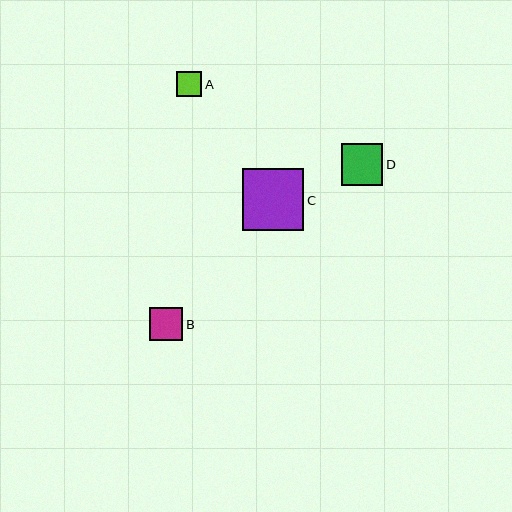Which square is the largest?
Square C is the largest with a size of approximately 61 pixels.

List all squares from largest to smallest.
From largest to smallest: C, D, B, A.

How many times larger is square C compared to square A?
Square C is approximately 2.4 times the size of square A.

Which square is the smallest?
Square A is the smallest with a size of approximately 25 pixels.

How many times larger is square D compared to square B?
Square D is approximately 1.2 times the size of square B.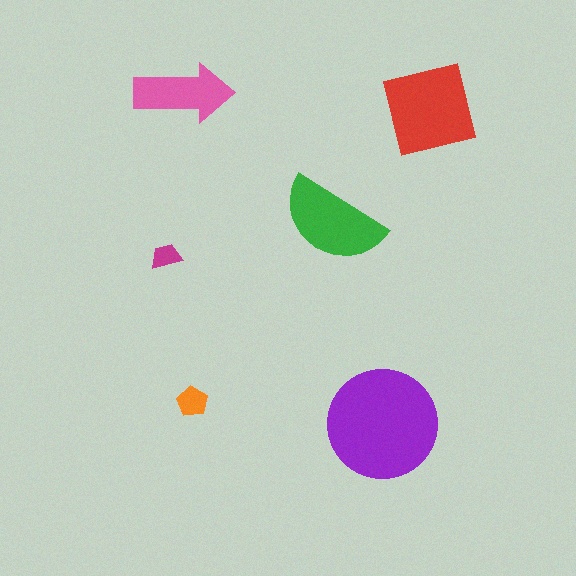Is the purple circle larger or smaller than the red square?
Larger.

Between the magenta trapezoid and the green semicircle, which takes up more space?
The green semicircle.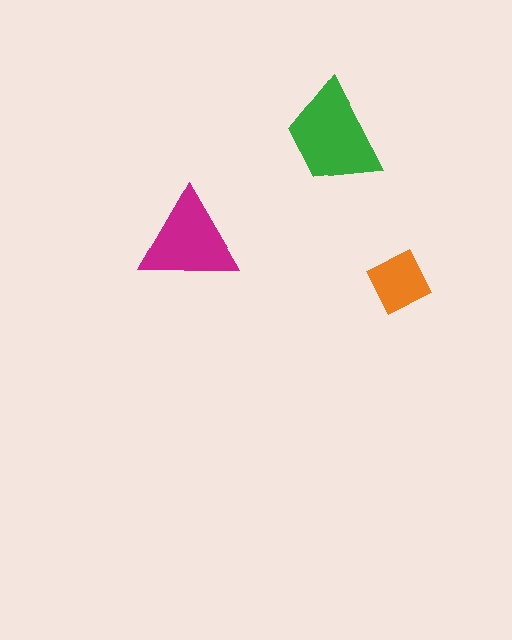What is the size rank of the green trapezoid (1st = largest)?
1st.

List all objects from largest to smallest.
The green trapezoid, the magenta triangle, the orange square.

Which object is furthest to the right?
The orange square is rightmost.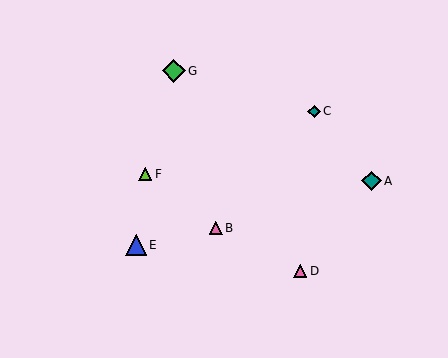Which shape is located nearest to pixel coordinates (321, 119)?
The teal diamond (labeled C) at (314, 111) is nearest to that location.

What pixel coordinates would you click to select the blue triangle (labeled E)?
Click at (136, 245) to select the blue triangle E.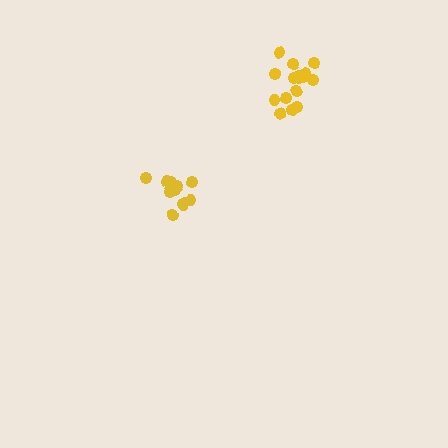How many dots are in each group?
Group 1: 12 dots, Group 2: 17 dots (29 total).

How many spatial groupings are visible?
There are 2 spatial groupings.